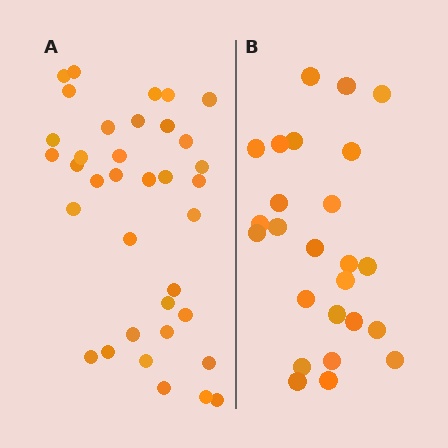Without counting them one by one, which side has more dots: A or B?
Region A (the left region) has more dots.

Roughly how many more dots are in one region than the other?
Region A has roughly 12 or so more dots than region B.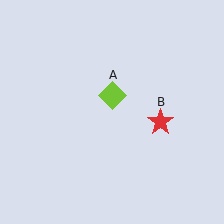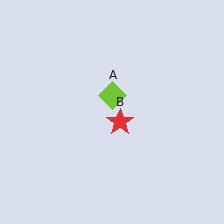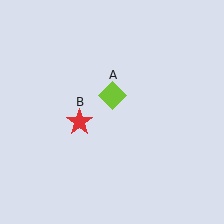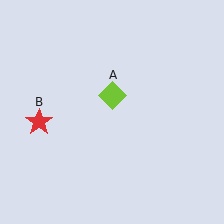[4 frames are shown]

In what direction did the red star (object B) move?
The red star (object B) moved left.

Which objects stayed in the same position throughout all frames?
Lime diamond (object A) remained stationary.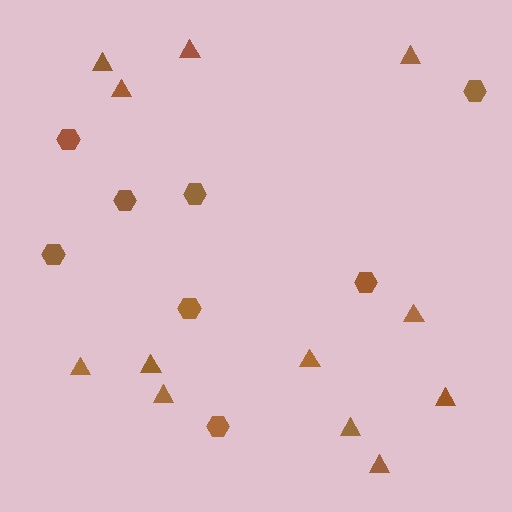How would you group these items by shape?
There are 2 groups: one group of triangles (12) and one group of hexagons (8).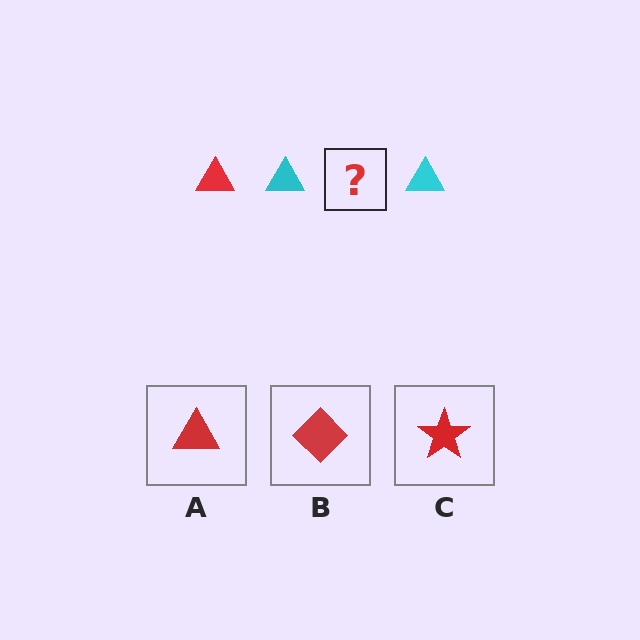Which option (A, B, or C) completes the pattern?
A.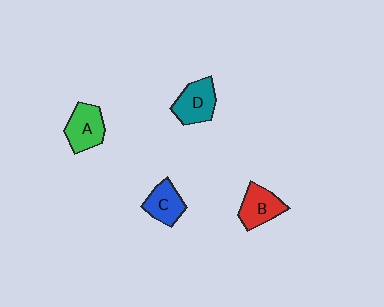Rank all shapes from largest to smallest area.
From largest to smallest: A (green), D (teal), B (red), C (blue).